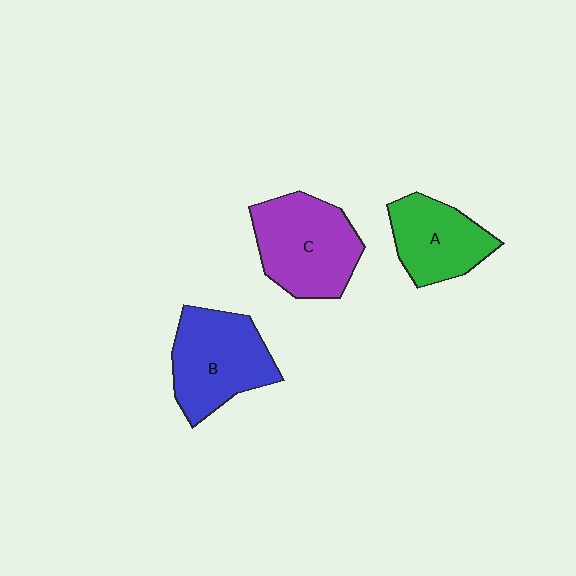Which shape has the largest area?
Shape C (purple).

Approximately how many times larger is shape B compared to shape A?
Approximately 1.3 times.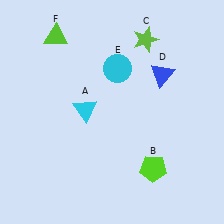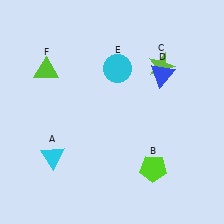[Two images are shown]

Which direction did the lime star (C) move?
The lime star (C) moved down.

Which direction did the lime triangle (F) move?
The lime triangle (F) moved down.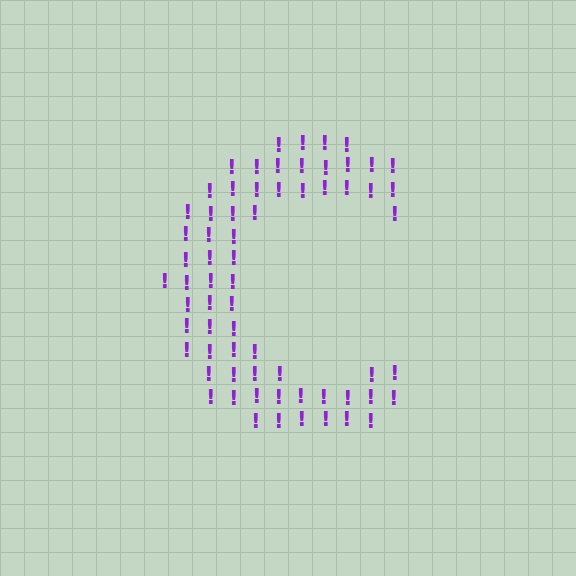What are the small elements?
The small elements are exclamation marks.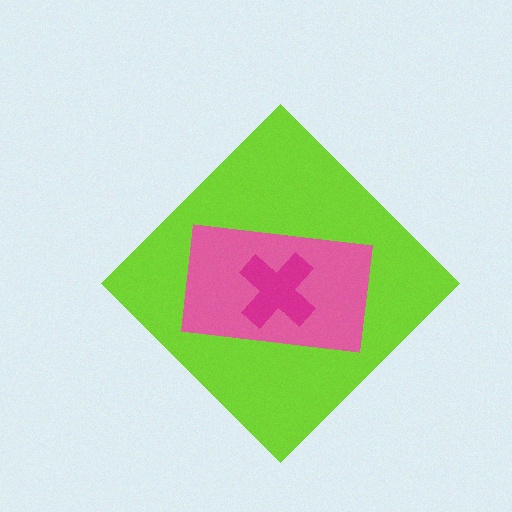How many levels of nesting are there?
3.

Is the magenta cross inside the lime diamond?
Yes.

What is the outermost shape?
The lime diamond.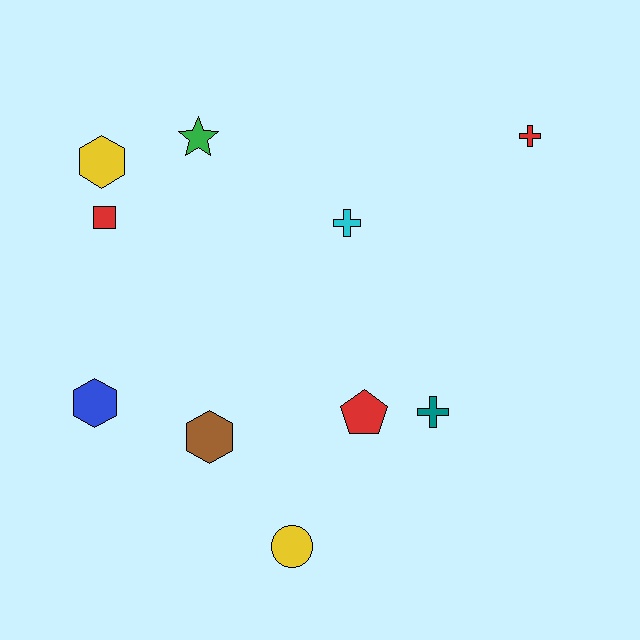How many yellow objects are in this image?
There are 2 yellow objects.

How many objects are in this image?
There are 10 objects.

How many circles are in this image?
There is 1 circle.